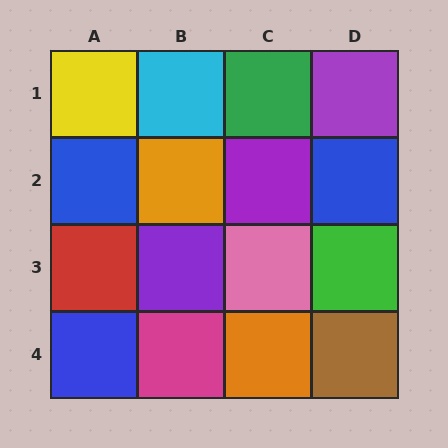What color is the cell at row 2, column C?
Purple.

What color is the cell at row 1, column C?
Green.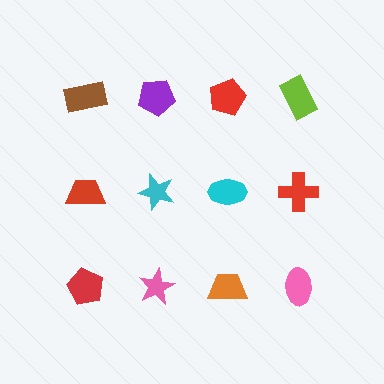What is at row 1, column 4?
A lime rectangle.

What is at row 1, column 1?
A brown rectangle.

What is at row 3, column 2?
A pink star.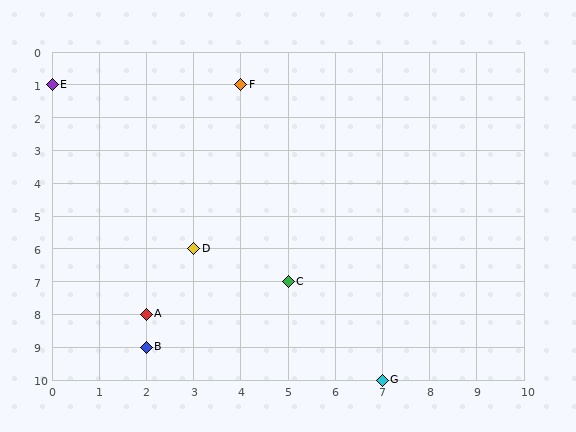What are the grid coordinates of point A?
Point A is at grid coordinates (2, 8).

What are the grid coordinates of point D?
Point D is at grid coordinates (3, 6).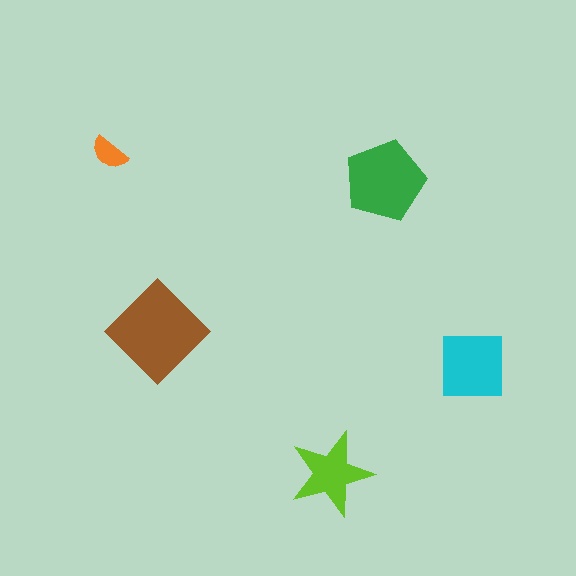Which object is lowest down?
The lime star is bottommost.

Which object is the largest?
The brown diamond.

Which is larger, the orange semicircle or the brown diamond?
The brown diamond.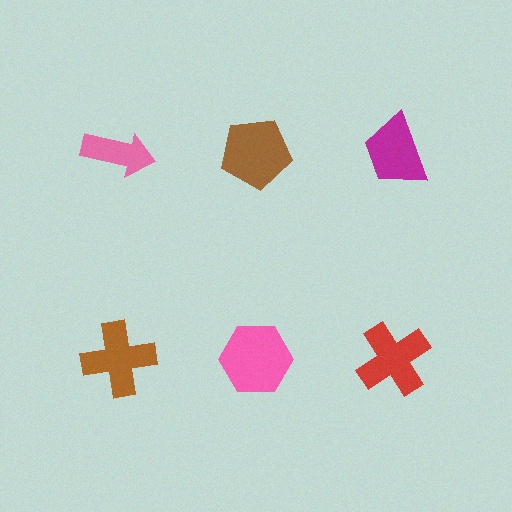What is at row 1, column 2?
A brown pentagon.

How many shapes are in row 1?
3 shapes.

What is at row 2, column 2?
A pink hexagon.